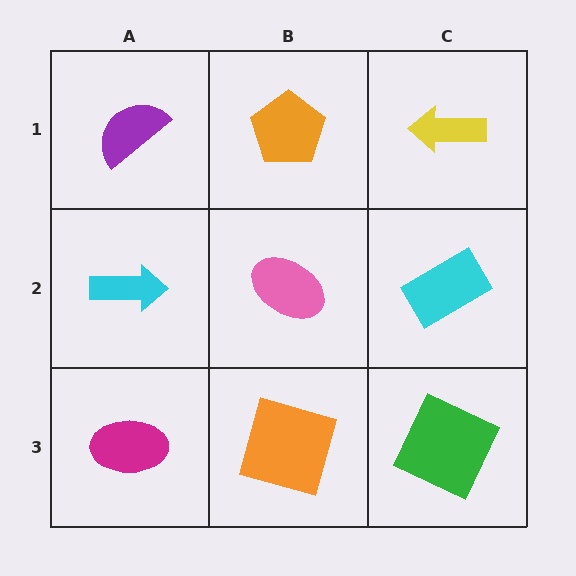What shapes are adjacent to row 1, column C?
A cyan rectangle (row 2, column C), an orange pentagon (row 1, column B).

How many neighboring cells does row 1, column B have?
3.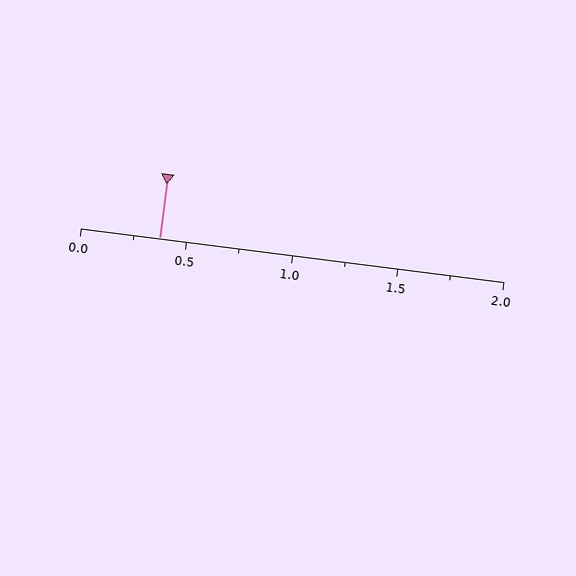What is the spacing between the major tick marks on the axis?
The major ticks are spaced 0.5 apart.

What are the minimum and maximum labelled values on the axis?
The axis runs from 0.0 to 2.0.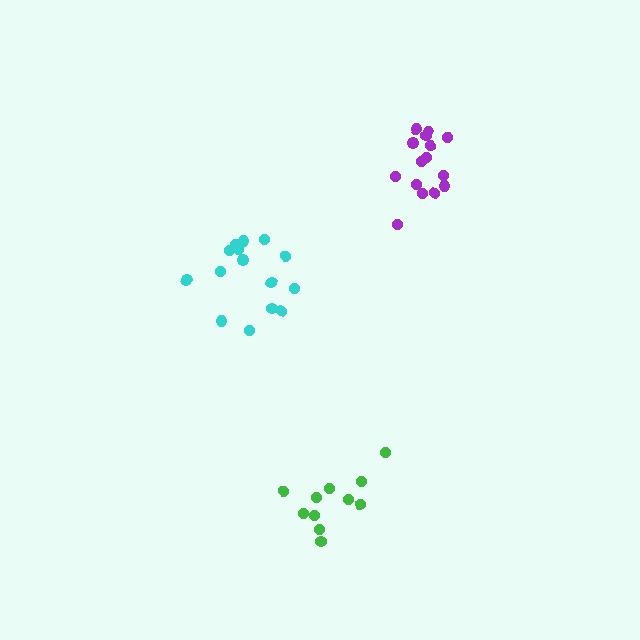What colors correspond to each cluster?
The clusters are colored: cyan, green, purple.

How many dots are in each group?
Group 1: 15 dots, Group 2: 11 dots, Group 3: 15 dots (41 total).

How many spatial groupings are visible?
There are 3 spatial groupings.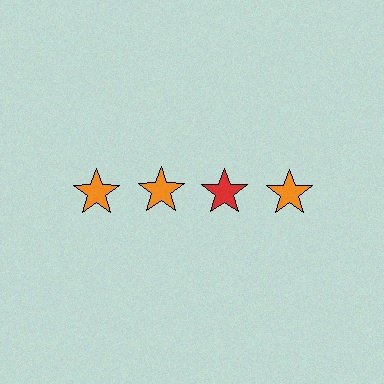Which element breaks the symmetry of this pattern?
The red star in the top row, center column breaks the symmetry. All other shapes are orange stars.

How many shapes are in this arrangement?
There are 4 shapes arranged in a grid pattern.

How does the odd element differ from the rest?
It has a different color: red instead of orange.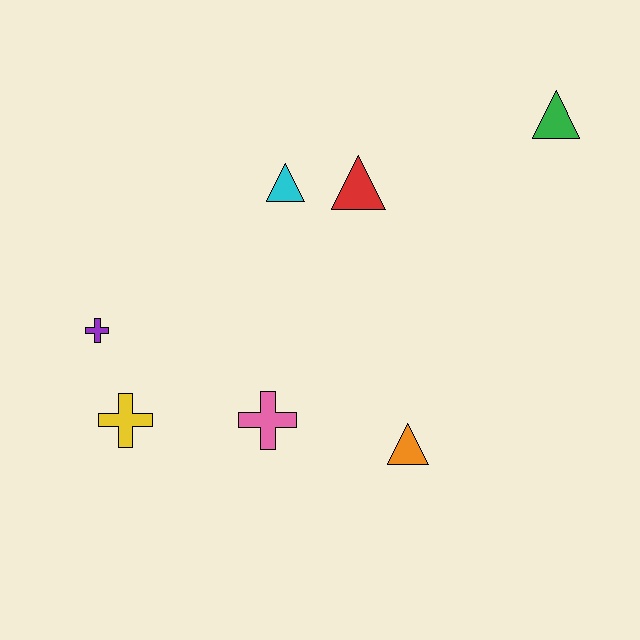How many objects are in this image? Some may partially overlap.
There are 7 objects.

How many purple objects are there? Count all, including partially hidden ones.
There is 1 purple object.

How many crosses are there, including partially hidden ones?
There are 3 crosses.